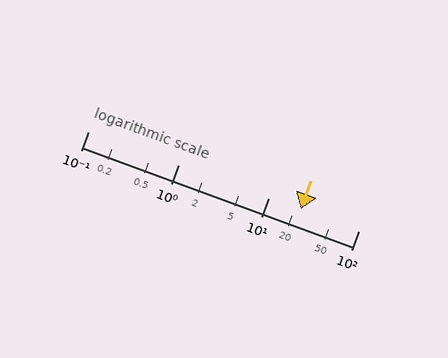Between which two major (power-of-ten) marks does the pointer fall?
The pointer is between 10 and 100.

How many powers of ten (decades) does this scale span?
The scale spans 3 decades, from 0.1 to 100.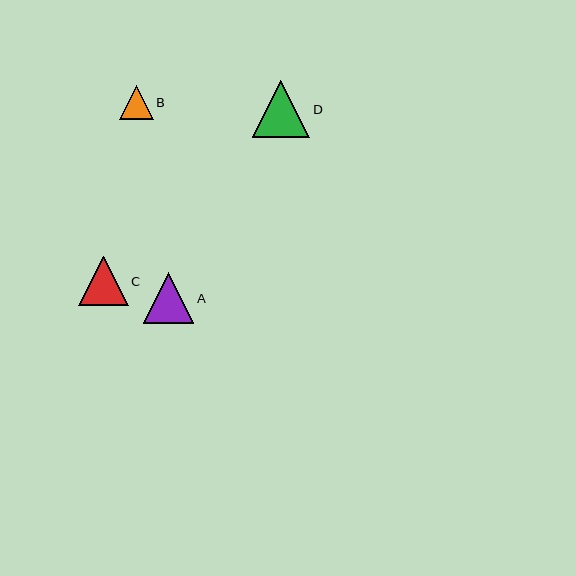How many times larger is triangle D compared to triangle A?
Triangle D is approximately 1.1 times the size of triangle A.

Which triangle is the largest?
Triangle D is the largest with a size of approximately 57 pixels.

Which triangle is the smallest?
Triangle B is the smallest with a size of approximately 34 pixels.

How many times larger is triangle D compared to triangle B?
Triangle D is approximately 1.7 times the size of triangle B.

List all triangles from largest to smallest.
From largest to smallest: D, A, C, B.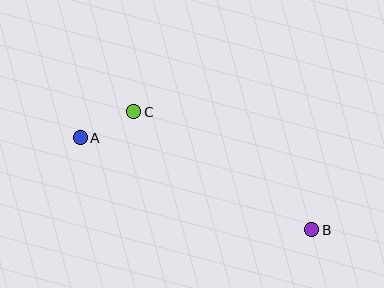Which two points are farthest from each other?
Points A and B are farthest from each other.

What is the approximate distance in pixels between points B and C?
The distance between B and C is approximately 213 pixels.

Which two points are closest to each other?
Points A and C are closest to each other.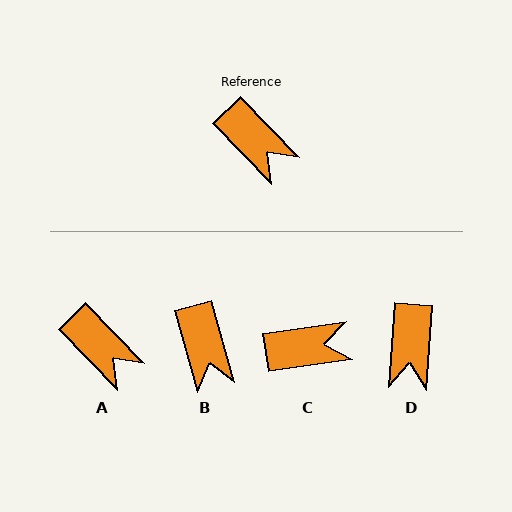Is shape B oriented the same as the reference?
No, it is off by about 28 degrees.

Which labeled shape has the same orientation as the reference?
A.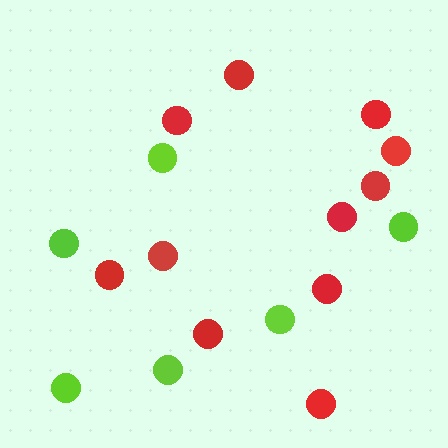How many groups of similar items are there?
There are 2 groups: one group of red circles (11) and one group of lime circles (6).